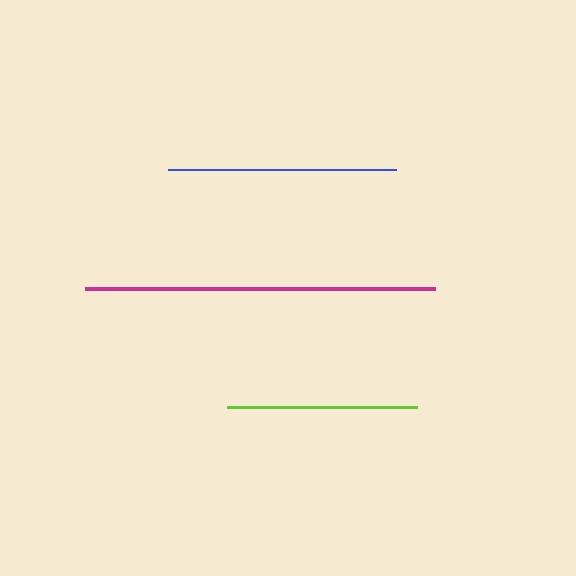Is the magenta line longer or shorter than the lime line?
The magenta line is longer than the lime line.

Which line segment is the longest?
The magenta line is the longest at approximately 350 pixels.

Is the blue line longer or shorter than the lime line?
The blue line is longer than the lime line.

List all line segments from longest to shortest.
From longest to shortest: magenta, blue, lime.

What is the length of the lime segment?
The lime segment is approximately 190 pixels long.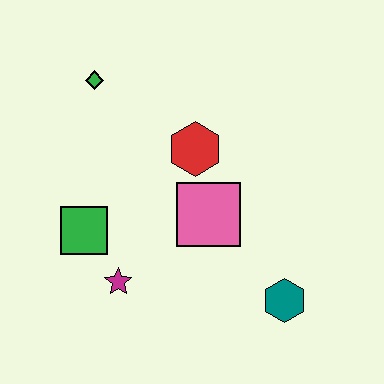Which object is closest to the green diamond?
The red hexagon is closest to the green diamond.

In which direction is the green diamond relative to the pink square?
The green diamond is above the pink square.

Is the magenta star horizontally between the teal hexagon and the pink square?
No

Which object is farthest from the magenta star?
The green diamond is farthest from the magenta star.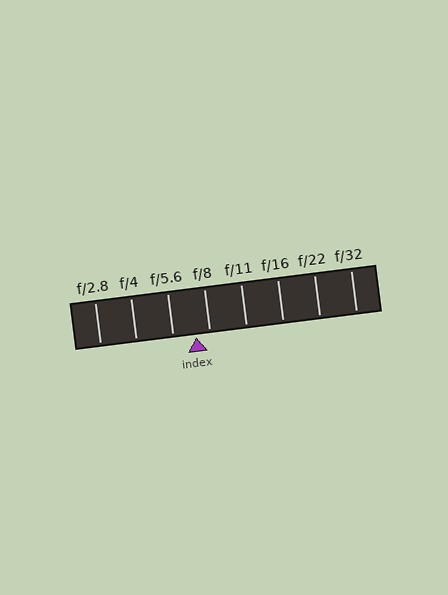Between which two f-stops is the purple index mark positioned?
The index mark is between f/5.6 and f/8.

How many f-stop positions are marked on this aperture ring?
There are 8 f-stop positions marked.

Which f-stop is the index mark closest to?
The index mark is closest to f/8.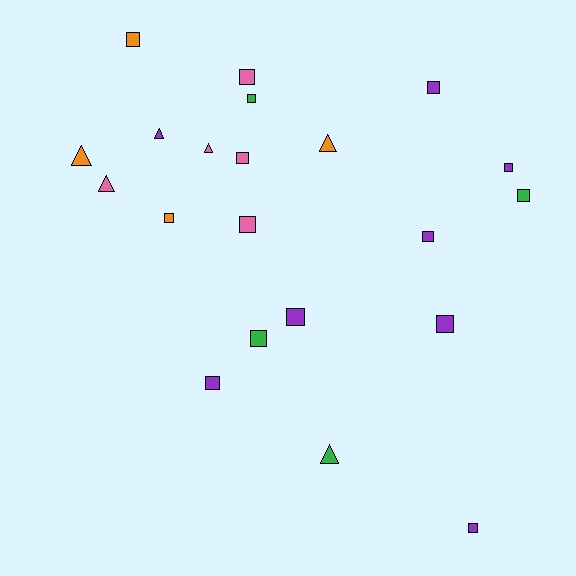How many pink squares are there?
There are 3 pink squares.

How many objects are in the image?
There are 21 objects.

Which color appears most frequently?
Purple, with 8 objects.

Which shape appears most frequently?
Square, with 15 objects.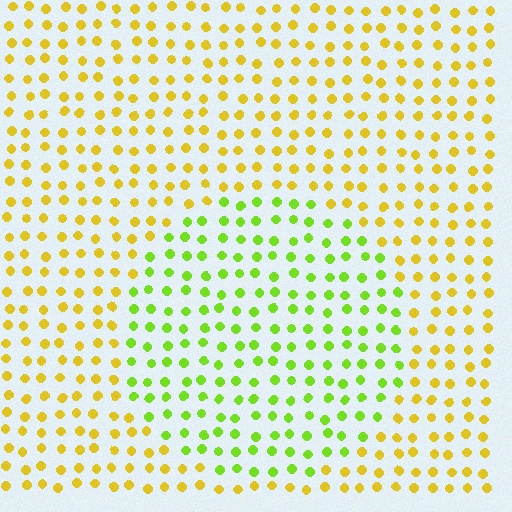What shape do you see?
I see a circle.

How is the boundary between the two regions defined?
The boundary is defined purely by a slight shift in hue (about 43 degrees). Spacing, size, and orientation are identical on both sides.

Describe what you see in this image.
The image is filled with small yellow elements in a uniform arrangement. A circle-shaped region is visible where the elements are tinted to a slightly different hue, forming a subtle color boundary.